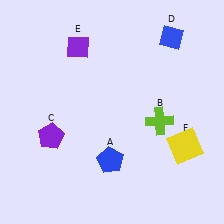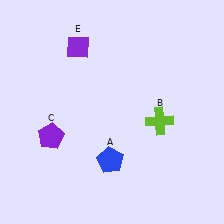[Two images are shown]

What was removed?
The blue diamond (D), the yellow square (F) were removed in Image 2.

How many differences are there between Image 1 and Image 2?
There are 2 differences between the two images.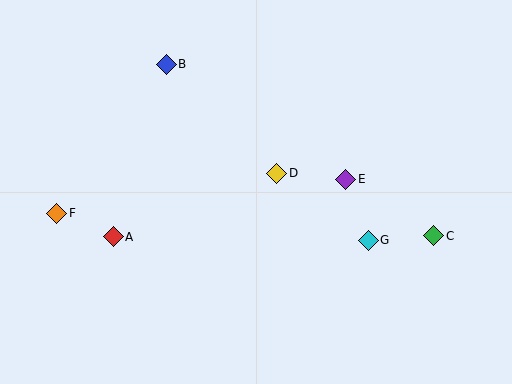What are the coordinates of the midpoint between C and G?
The midpoint between C and G is at (401, 238).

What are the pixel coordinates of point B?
Point B is at (166, 64).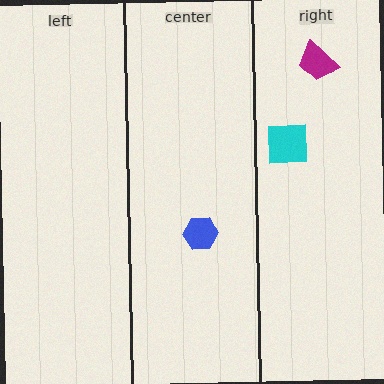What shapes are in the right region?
The magenta trapezoid, the cyan square.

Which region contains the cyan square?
The right region.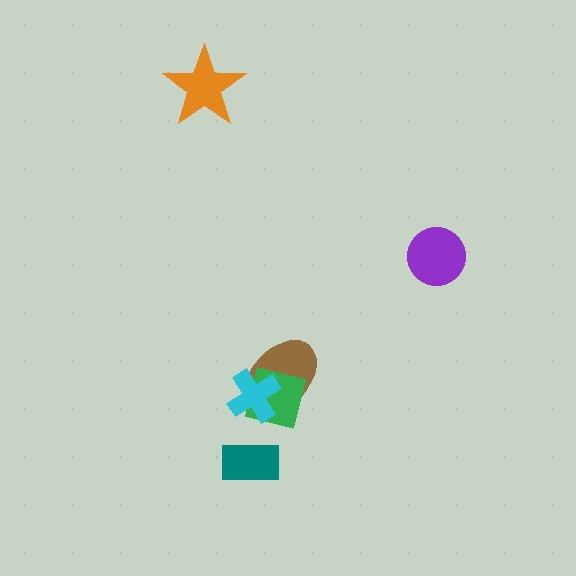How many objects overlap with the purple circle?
0 objects overlap with the purple circle.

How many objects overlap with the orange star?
0 objects overlap with the orange star.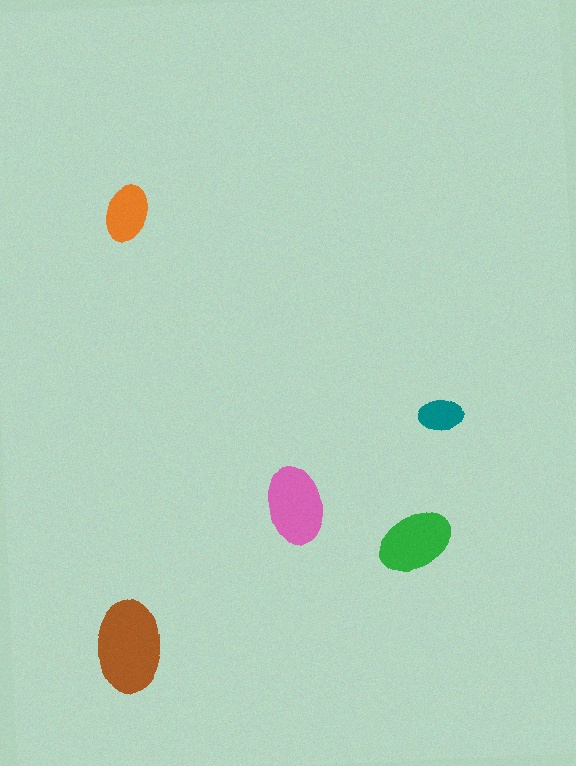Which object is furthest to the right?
The teal ellipse is rightmost.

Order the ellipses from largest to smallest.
the brown one, the pink one, the green one, the orange one, the teal one.